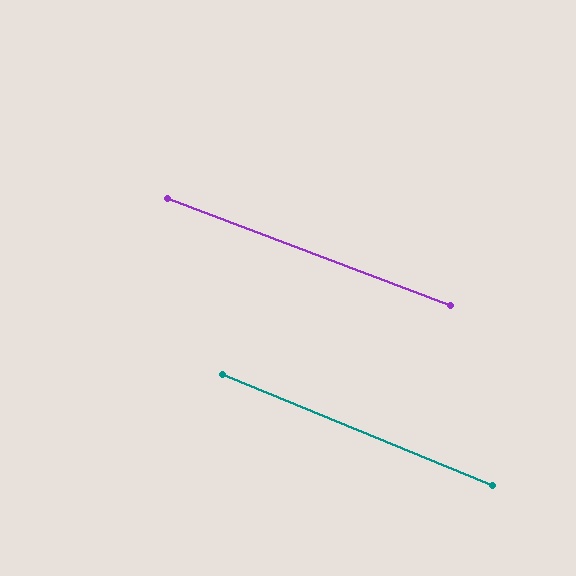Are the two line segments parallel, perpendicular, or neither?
Parallel — their directions differ by only 1.6°.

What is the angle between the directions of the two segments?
Approximately 2 degrees.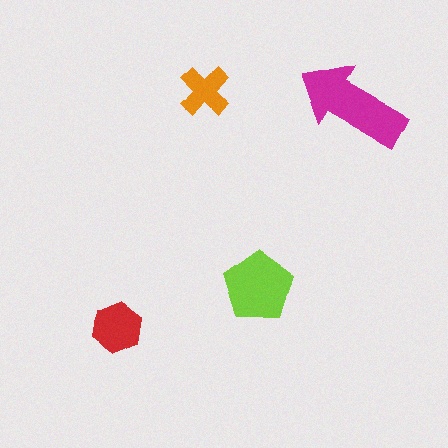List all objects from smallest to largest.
The orange cross, the red hexagon, the lime pentagon, the magenta arrow.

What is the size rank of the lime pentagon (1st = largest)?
2nd.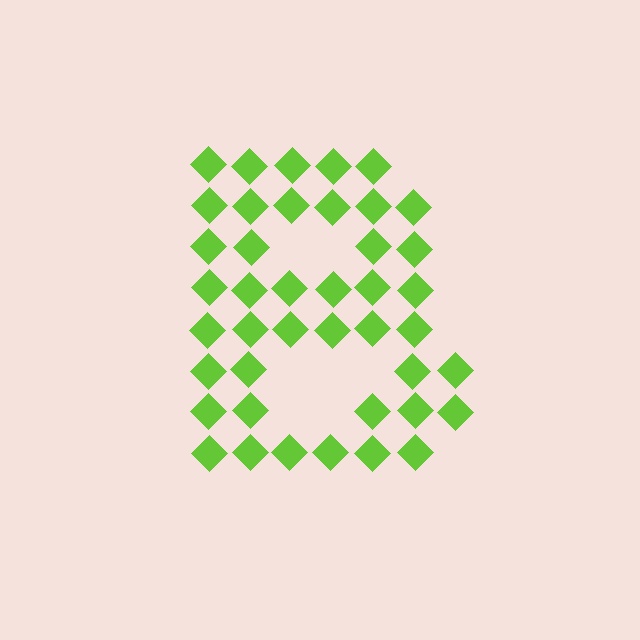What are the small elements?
The small elements are diamonds.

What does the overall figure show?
The overall figure shows the letter B.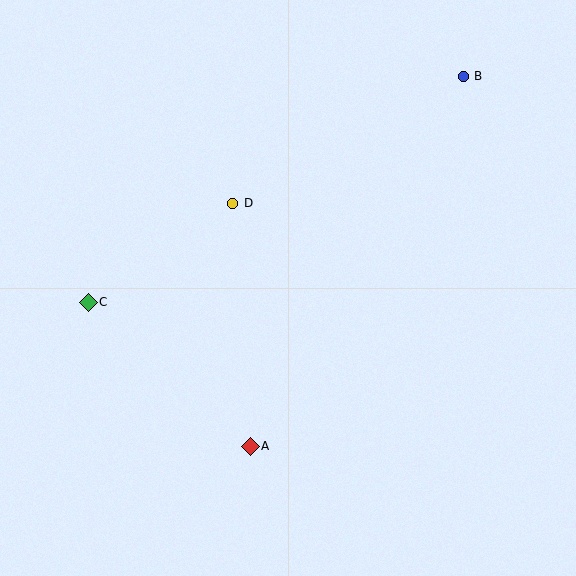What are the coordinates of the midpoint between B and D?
The midpoint between B and D is at (348, 140).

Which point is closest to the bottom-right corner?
Point A is closest to the bottom-right corner.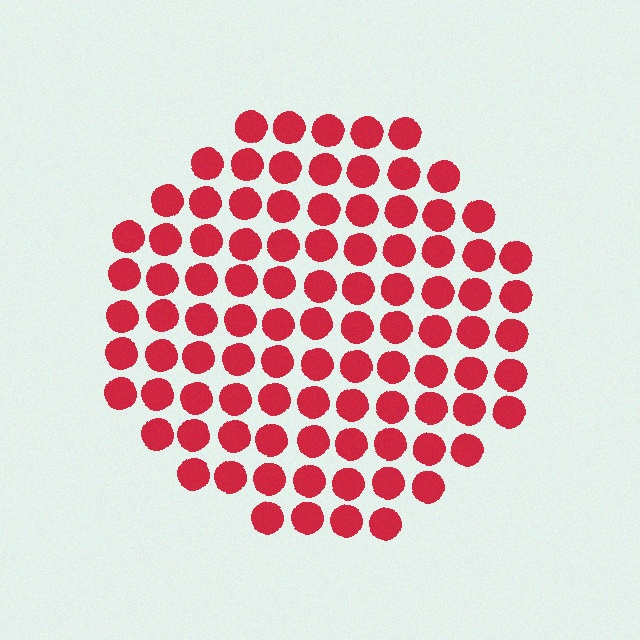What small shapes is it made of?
It is made of small circles.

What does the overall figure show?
The overall figure shows a circle.